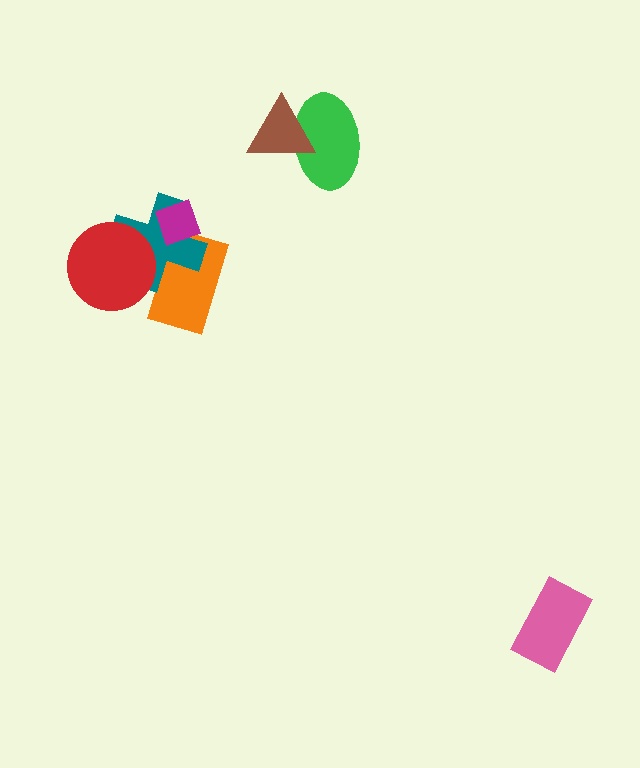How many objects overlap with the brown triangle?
1 object overlaps with the brown triangle.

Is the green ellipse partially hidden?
Yes, it is partially covered by another shape.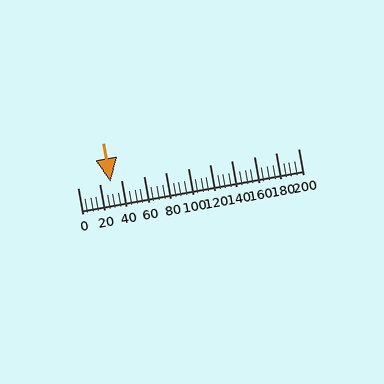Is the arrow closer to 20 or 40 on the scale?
The arrow is closer to 40.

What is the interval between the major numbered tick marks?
The major tick marks are spaced 20 units apart.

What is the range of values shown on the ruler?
The ruler shows values from 0 to 200.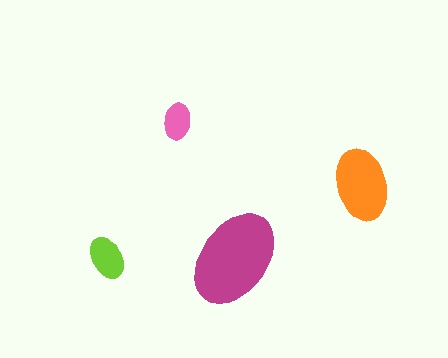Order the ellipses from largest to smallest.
the magenta one, the orange one, the lime one, the pink one.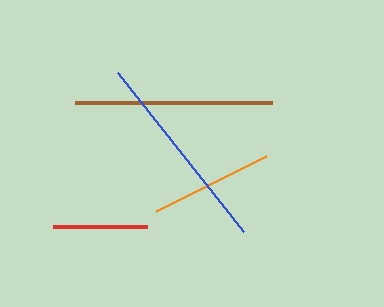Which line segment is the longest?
The blue line is the longest at approximately 202 pixels.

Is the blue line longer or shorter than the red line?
The blue line is longer than the red line.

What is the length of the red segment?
The red segment is approximately 94 pixels long.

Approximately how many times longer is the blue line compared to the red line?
The blue line is approximately 2.1 times the length of the red line.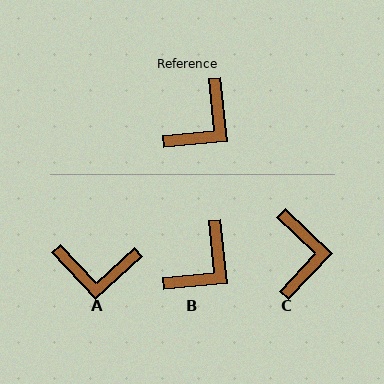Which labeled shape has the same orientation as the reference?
B.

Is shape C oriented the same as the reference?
No, it is off by about 41 degrees.